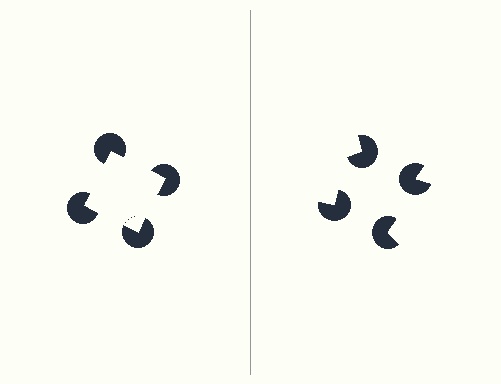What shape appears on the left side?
An illusory square.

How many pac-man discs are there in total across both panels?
8 — 4 on each side.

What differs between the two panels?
The pac-man discs are positioned identically on both sides; only the wedge orientations differ. On the left they align to a square; on the right they are misaligned.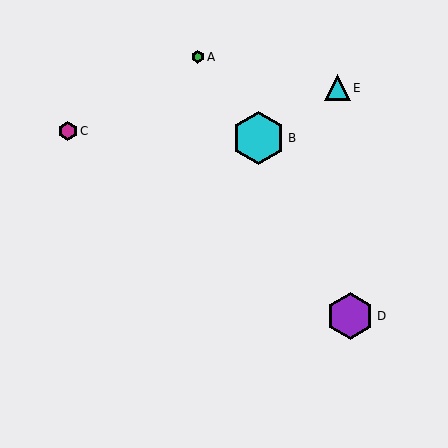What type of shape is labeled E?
Shape E is a cyan triangle.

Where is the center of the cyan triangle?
The center of the cyan triangle is at (337, 88).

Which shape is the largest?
The cyan hexagon (labeled B) is the largest.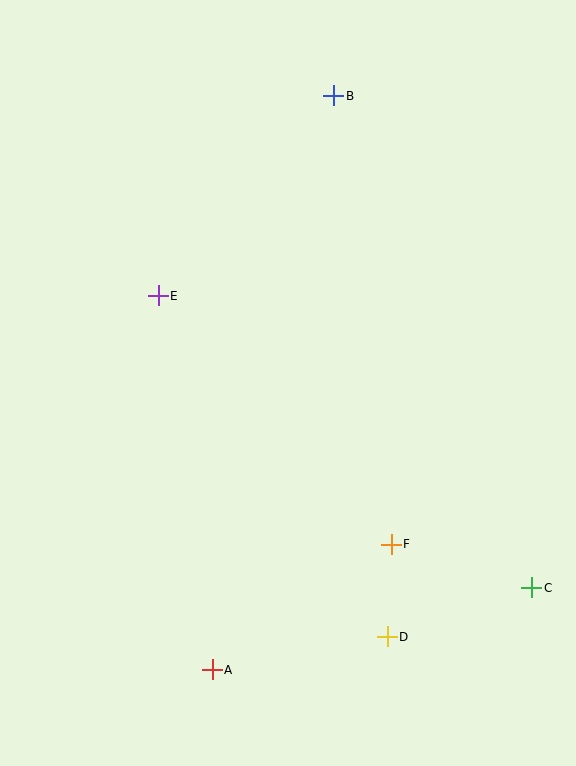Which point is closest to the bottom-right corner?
Point C is closest to the bottom-right corner.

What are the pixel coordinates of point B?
Point B is at (334, 96).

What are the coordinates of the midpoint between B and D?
The midpoint between B and D is at (361, 366).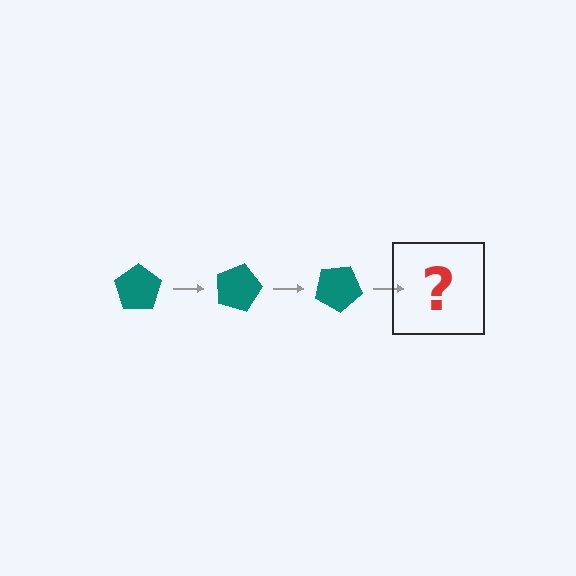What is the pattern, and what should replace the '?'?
The pattern is that the pentagon rotates 15 degrees each step. The '?' should be a teal pentagon rotated 45 degrees.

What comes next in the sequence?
The next element should be a teal pentagon rotated 45 degrees.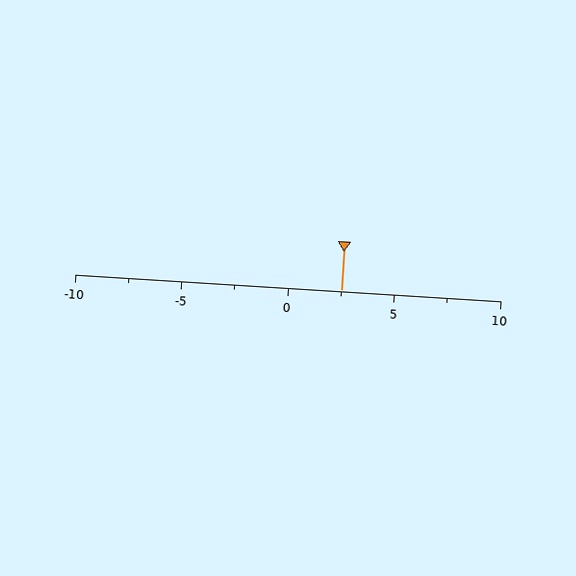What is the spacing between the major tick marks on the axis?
The major ticks are spaced 5 apart.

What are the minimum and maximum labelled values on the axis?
The axis runs from -10 to 10.